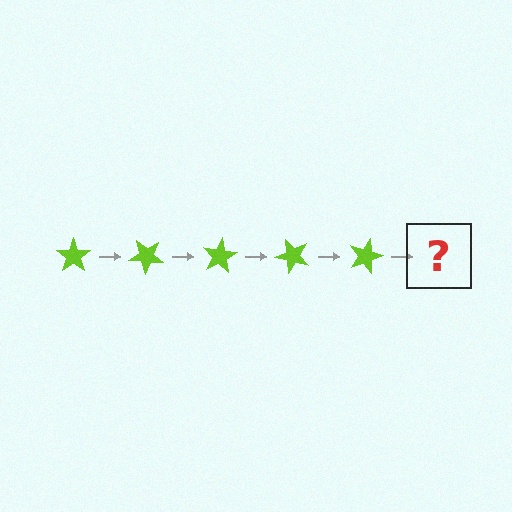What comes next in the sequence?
The next element should be a lime star rotated 200 degrees.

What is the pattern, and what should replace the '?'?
The pattern is that the star rotates 40 degrees each step. The '?' should be a lime star rotated 200 degrees.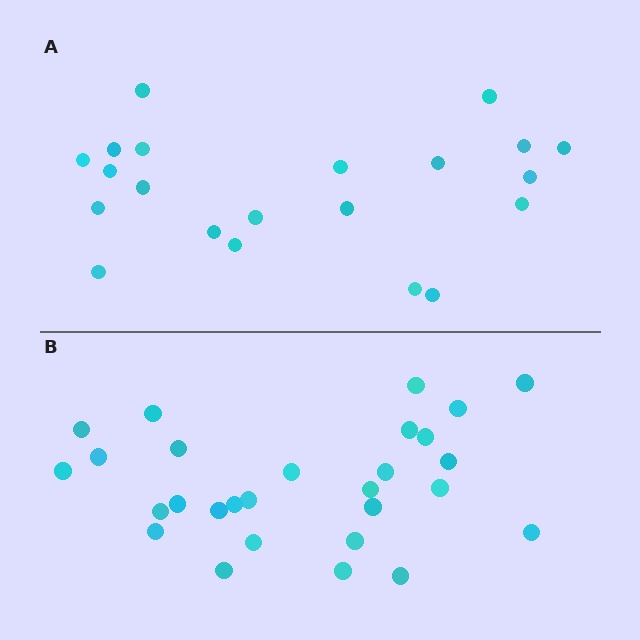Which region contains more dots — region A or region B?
Region B (the bottom region) has more dots.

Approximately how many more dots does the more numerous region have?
Region B has roughly 8 or so more dots than region A.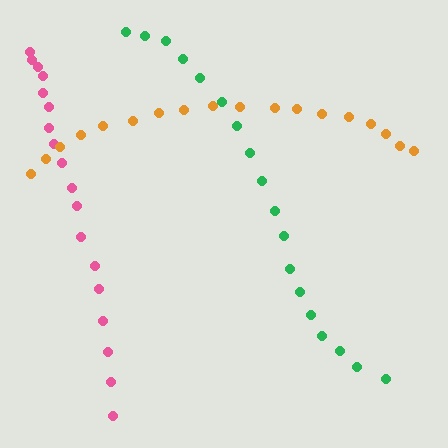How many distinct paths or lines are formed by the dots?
There are 3 distinct paths.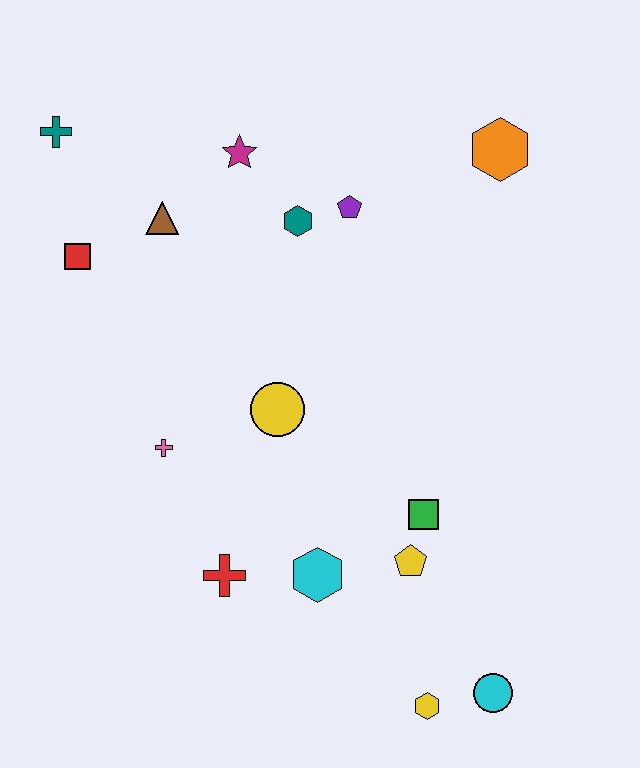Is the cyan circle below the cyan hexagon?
Yes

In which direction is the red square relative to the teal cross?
The red square is below the teal cross.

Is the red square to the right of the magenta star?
No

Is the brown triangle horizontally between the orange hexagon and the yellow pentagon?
No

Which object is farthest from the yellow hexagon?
The teal cross is farthest from the yellow hexagon.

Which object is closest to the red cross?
The cyan hexagon is closest to the red cross.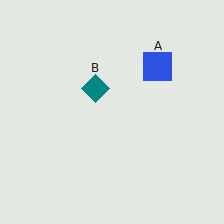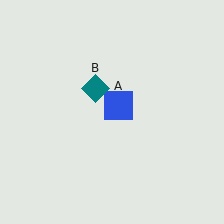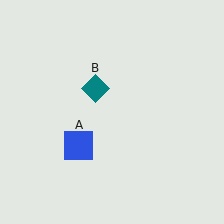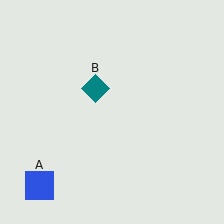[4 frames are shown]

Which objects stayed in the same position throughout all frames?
Teal diamond (object B) remained stationary.